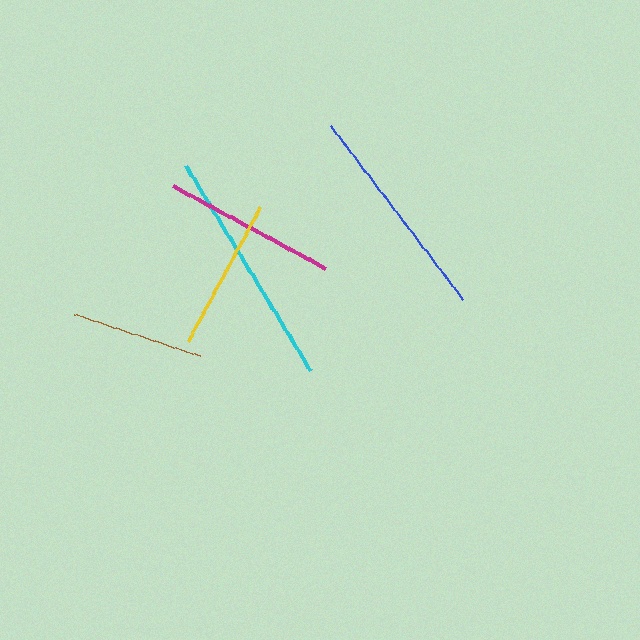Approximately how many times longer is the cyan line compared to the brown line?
The cyan line is approximately 1.8 times the length of the brown line.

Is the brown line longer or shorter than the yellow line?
The yellow line is longer than the brown line.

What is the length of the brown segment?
The brown segment is approximately 132 pixels long.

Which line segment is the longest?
The cyan line is the longest at approximately 240 pixels.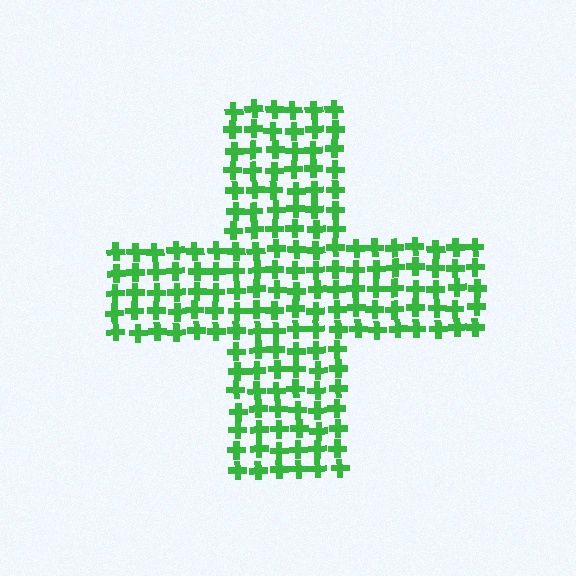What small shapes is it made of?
It is made of small crosses.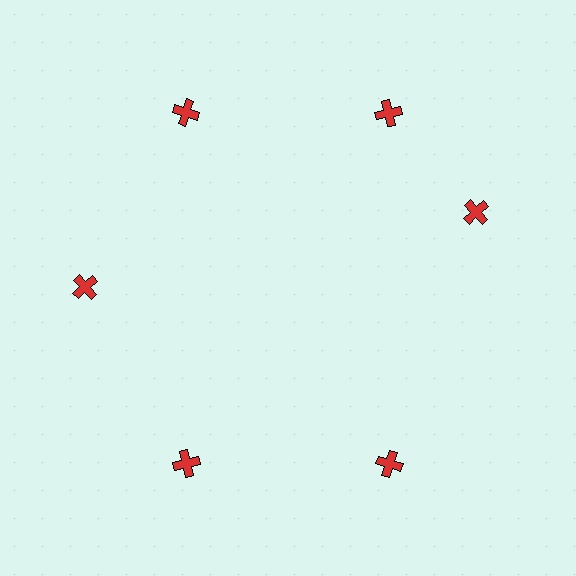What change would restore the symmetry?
The symmetry would be restored by rotating it back into even spacing with its neighbors so that all 6 crosses sit at equal angles and equal distance from the center.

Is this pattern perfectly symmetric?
No. The 6 red crosses are arranged in a ring, but one element near the 3 o'clock position is rotated out of alignment along the ring, breaking the 6-fold rotational symmetry.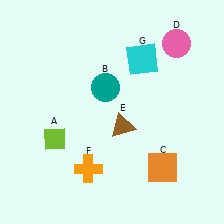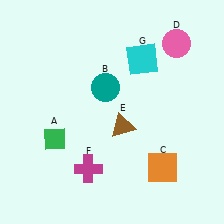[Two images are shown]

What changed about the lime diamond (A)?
In Image 1, A is lime. In Image 2, it changed to green.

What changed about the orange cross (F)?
In Image 1, F is orange. In Image 2, it changed to magenta.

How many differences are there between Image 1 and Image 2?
There are 2 differences between the two images.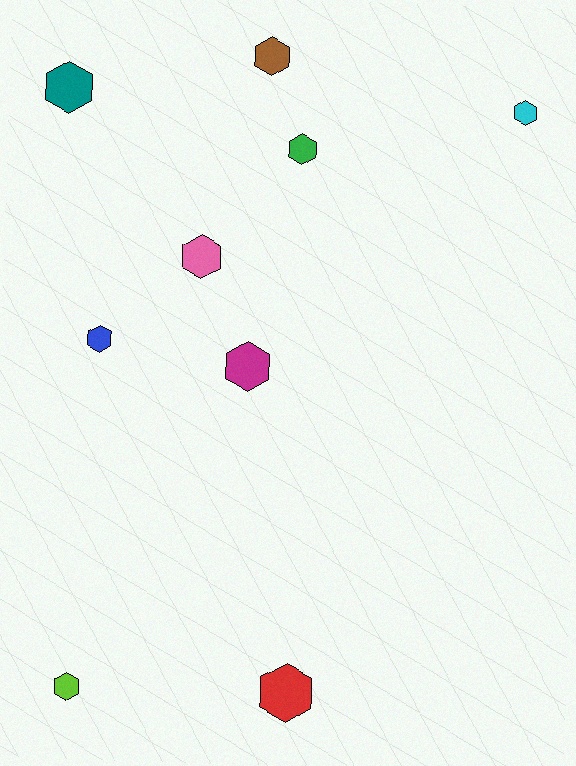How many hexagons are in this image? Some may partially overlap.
There are 9 hexagons.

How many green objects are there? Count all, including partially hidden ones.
There is 1 green object.